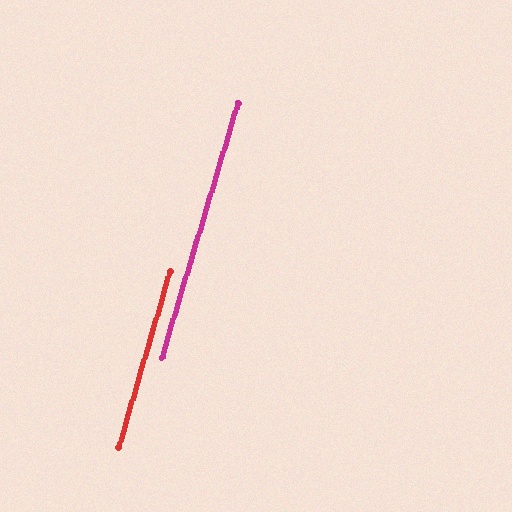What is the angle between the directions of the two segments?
Approximately 0 degrees.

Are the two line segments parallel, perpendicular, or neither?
Parallel — their directions differ by only 0.3°.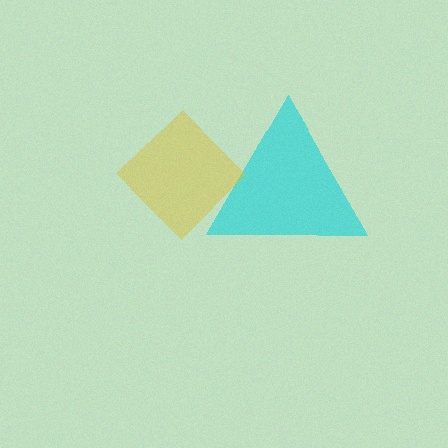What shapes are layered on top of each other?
The layered shapes are: a cyan triangle, a yellow diamond.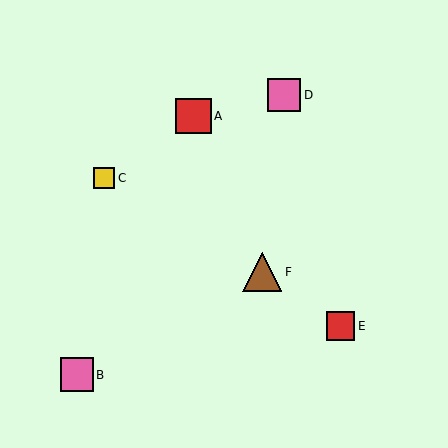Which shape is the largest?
The brown triangle (labeled F) is the largest.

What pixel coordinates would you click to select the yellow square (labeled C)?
Click at (104, 178) to select the yellow square C.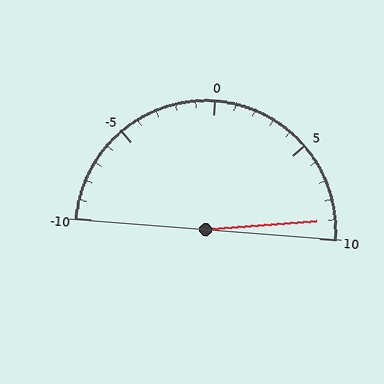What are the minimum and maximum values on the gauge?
The gauge ranges from -10 to 10.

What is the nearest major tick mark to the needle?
The nearest major tick mark is 10.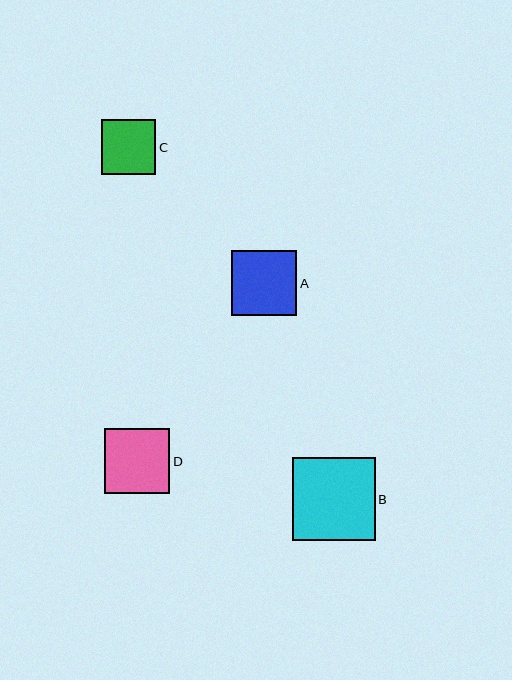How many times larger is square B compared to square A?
Square B is approximately 1.3 times the size of square A.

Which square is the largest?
Square B is the largest with a size of approximately 82 pixels.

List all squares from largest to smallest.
From largest to smallest: B, D, A, C.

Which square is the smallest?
Square C is the smallest with a size of approximately 55 pixels.